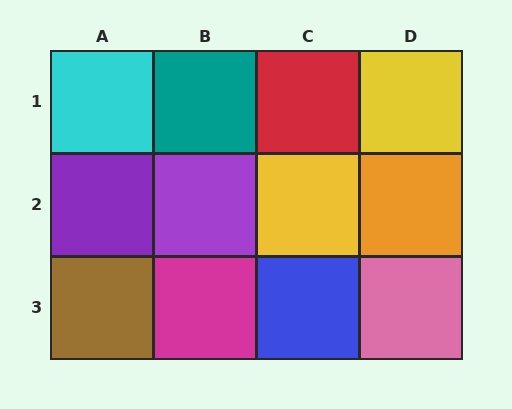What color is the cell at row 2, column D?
Orange.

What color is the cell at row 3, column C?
Blue.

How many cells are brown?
1 cell is brown.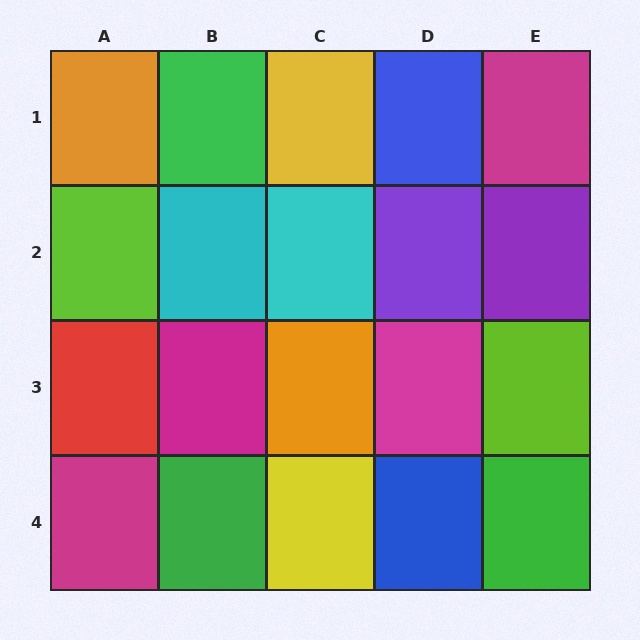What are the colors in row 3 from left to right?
Red, magenta, orange, magenta, lime.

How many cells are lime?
2 cells are lime.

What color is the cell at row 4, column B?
Green.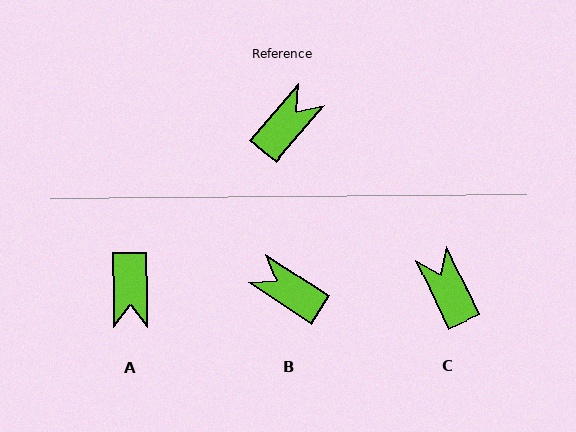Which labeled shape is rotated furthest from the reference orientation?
A, about 140 degrees away.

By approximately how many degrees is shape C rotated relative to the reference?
Approximately 65 degrees counter-clockwise.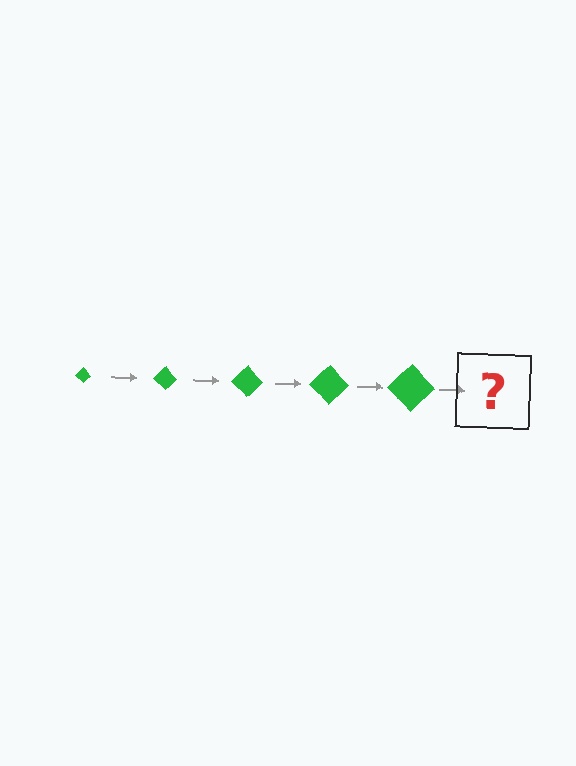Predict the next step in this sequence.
The next step is a green diamond, larger than the previous one.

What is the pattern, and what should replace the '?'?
The pattern is that the diamond gets progressively larger each step. The '?' should be a green diamond, larger than the previous one.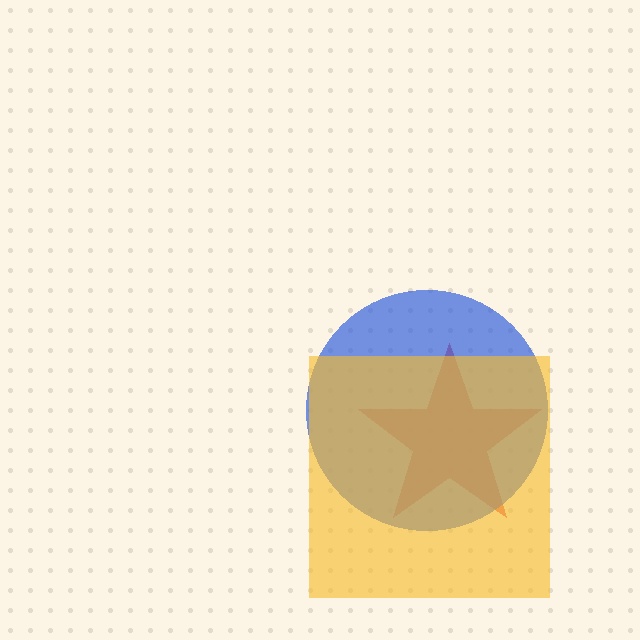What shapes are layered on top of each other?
The layered shapes are: a red star, a blue circle, a yellow square.